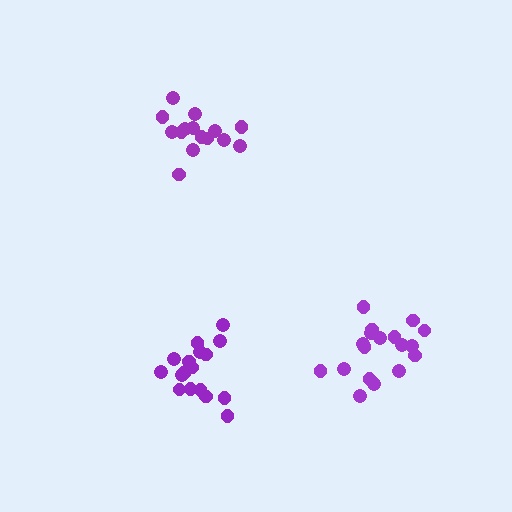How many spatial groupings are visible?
There are 3 spatial groupings.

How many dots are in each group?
Group 1: 15 dots, Group 2: 17 dots, Group 3: 19 dots (51 total).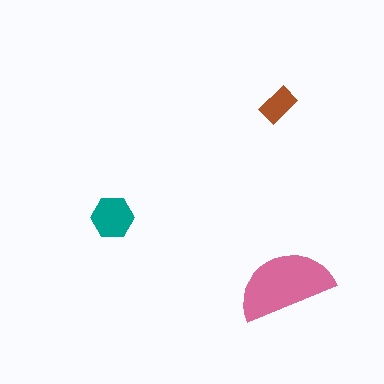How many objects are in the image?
There are 3 objects in the image.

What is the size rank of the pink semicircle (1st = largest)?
1st.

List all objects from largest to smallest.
The pink semicircle, the teal hexagon, the brown rectangle.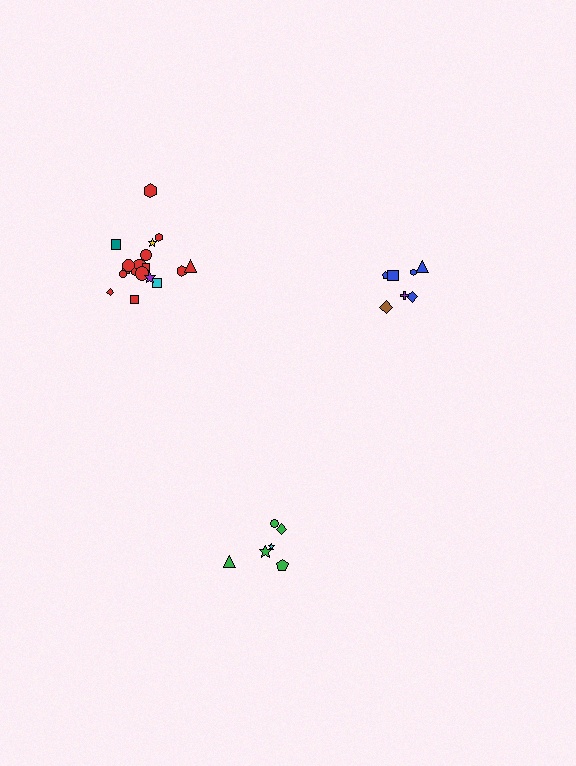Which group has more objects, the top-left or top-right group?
The top-left group.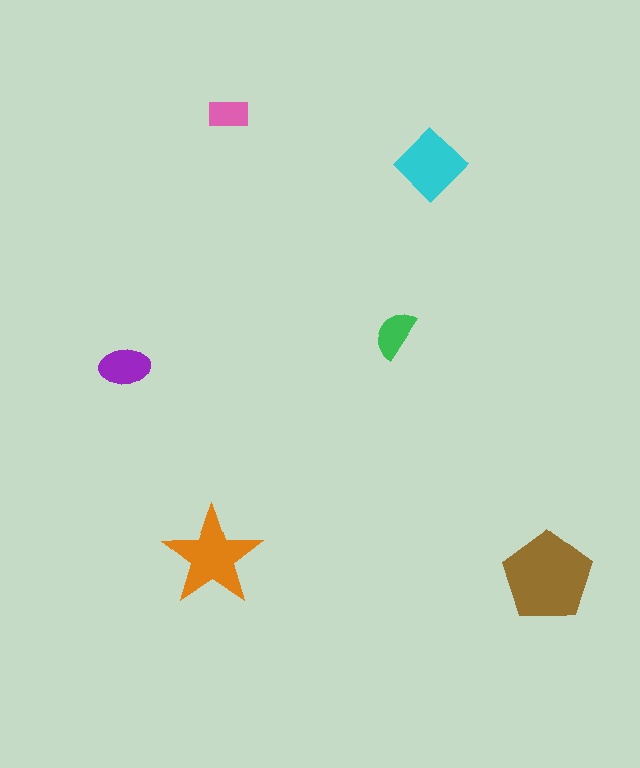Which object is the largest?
The brown pentagon.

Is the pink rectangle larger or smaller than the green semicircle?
Smaller.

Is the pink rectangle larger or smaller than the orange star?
Smaller.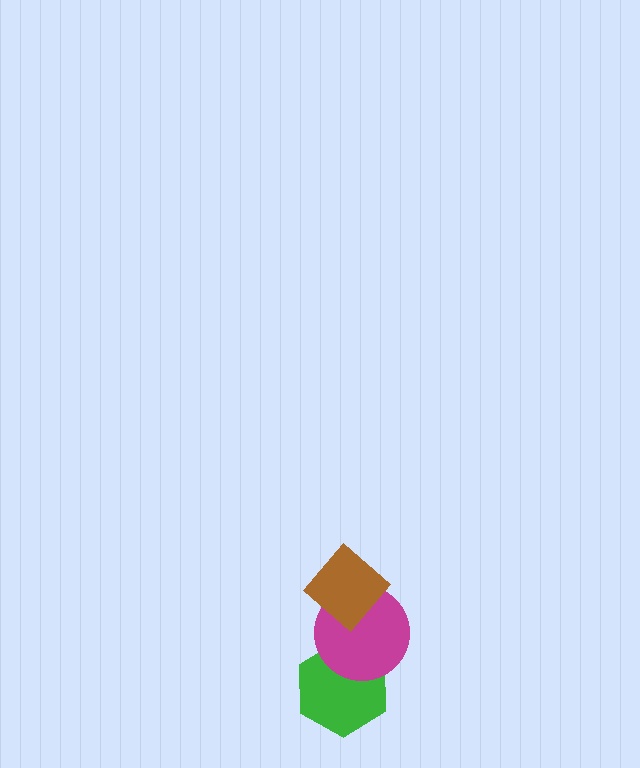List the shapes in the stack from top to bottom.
From top to bottom: the brown diamond, the magenta circle, the green hexagon.